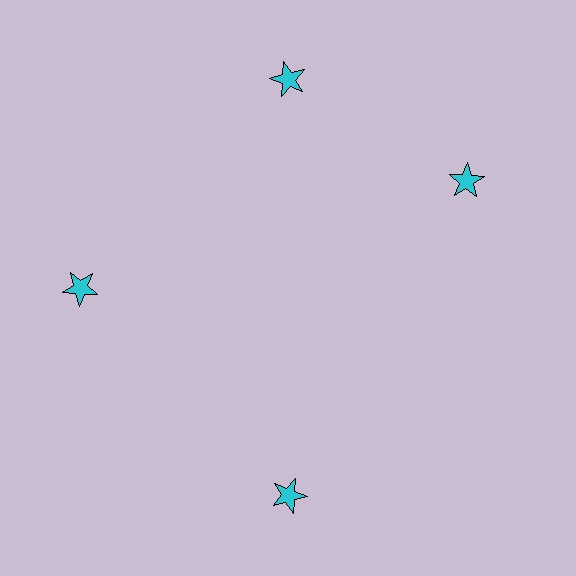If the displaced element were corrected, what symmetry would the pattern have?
It would have 4-fold rotational symmetry — the pattern would map onto itself every 90 degrees.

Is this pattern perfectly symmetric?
No. The 4 cyan stars are arranged in a ring, but one element near the 3 o'clock position is rotated out of alignment along the ring, breaking the 4-fold rotational symmetry.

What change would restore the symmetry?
The symmetry would be restored by rotating it back into even spacing with its neighbors so that all 4 stars sit at equal angles and equal distance from the center.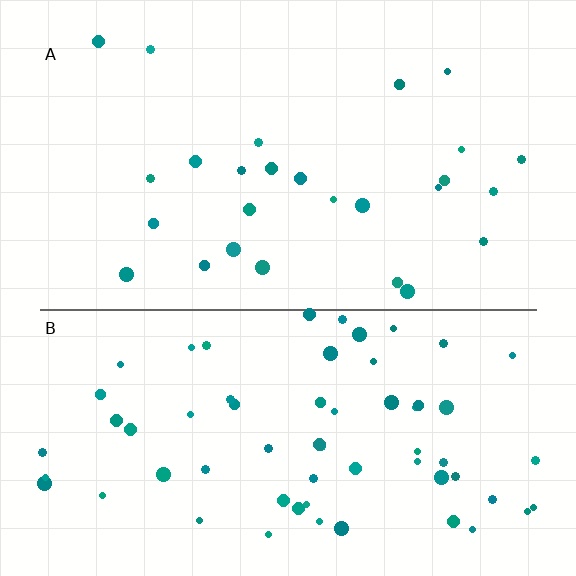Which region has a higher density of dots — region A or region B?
B (the bottom).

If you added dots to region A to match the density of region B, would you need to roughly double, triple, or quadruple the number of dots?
Approximately double.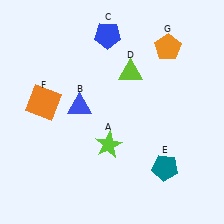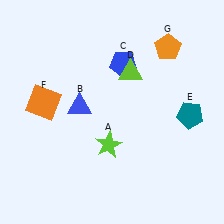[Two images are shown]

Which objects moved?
The objects that moved are: the blue pentagon (C), the teal pentagon (E).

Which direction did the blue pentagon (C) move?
The blue pentagon (C) moved down.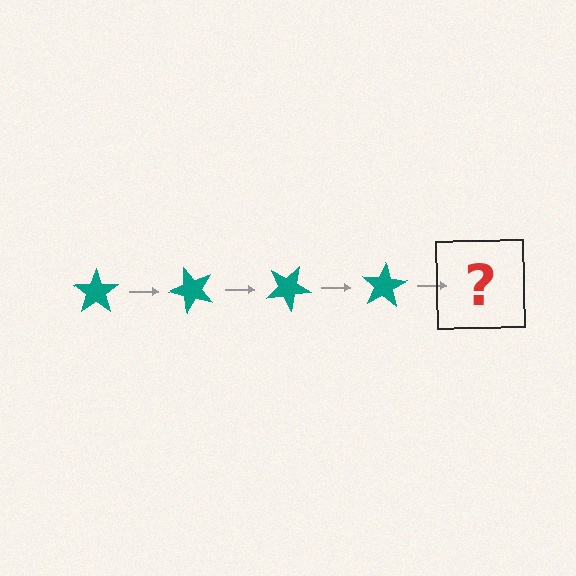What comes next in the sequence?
The next element should be a teal star rotated 200 degrees.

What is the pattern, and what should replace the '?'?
The pattern is that the star rotates 50 degrees each step. The '?' should be a teal star rotated 200 degrees.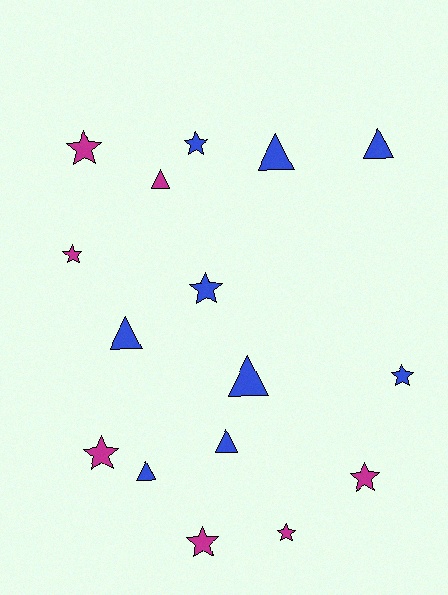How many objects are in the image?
There are 16 objects.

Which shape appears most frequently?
Star, with 9 objects.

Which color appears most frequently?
Blue, with 9 objects.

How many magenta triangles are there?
There is 1 magenta triangle.